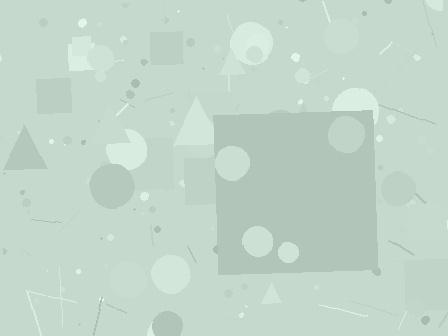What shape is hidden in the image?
A square is hidden in the image.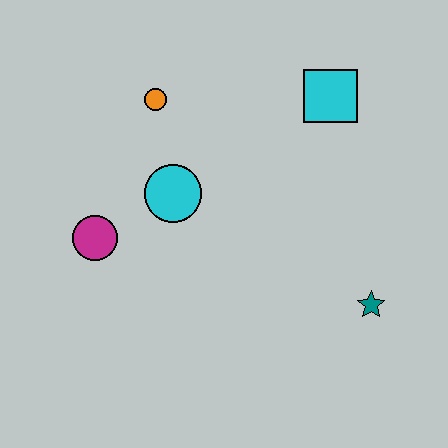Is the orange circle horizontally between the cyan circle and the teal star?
No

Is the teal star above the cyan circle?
No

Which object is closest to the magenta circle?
The cyan circle is closest to the magenta circle.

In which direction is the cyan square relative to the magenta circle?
The cyan square is to the right of the magenta circle.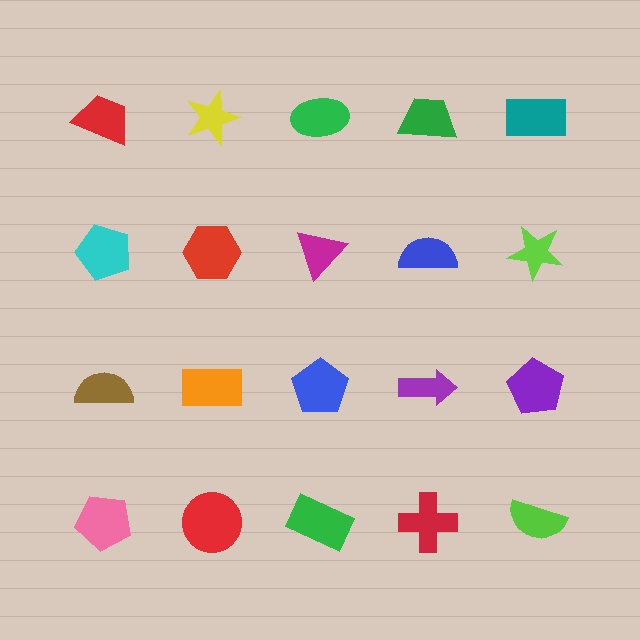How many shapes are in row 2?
5 shapes.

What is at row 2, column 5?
A lime star.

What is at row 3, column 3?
A blue pentagon.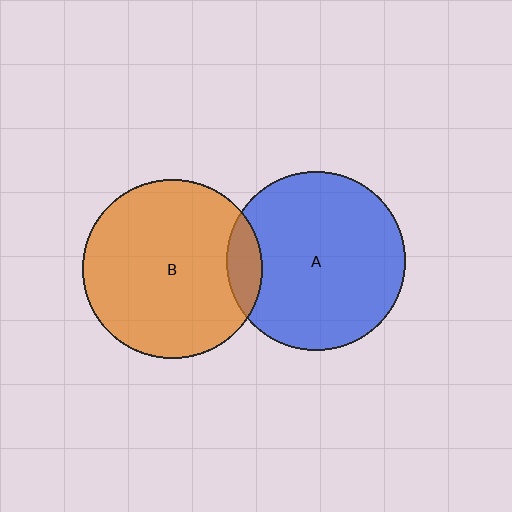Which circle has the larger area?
Circle B (orange).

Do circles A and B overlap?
Yes.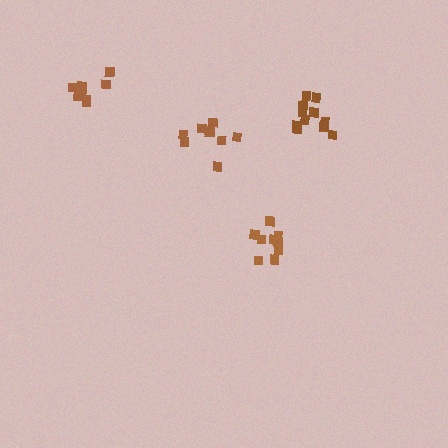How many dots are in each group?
Group 1: 10 dots, Group 2: 8 dots, Group 3: 11 dots, Group 4: 9 dots (38 total).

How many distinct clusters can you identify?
There are 4 distinct clusters.